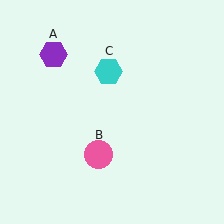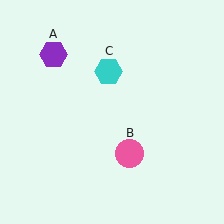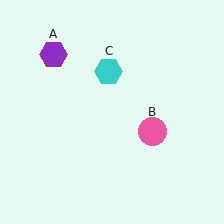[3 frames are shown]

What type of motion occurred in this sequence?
The pink circle (object B) rotated counterclockwise around the center of the scene.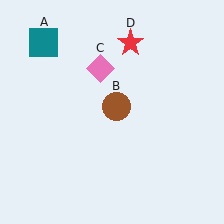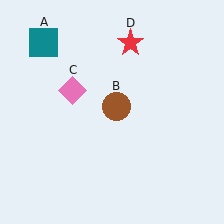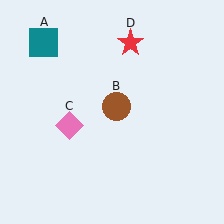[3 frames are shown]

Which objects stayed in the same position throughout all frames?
Teal square (object A) and brown circle (object B) and red star (object D) remained stationary.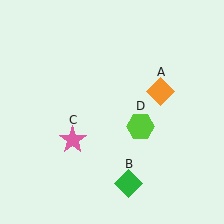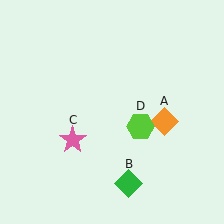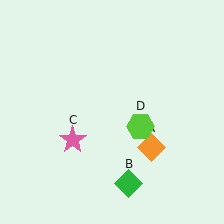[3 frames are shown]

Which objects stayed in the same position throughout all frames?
Green diamond (object B) and pink star (object C) and lime hexagon (object D) remained stationary.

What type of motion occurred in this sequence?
The orange diamond (object A) rotated clockwise around the center of the scene.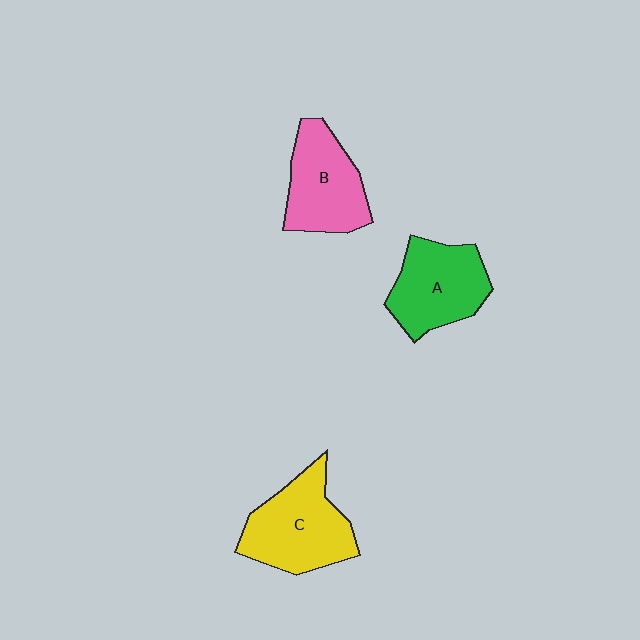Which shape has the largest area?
Shape C (yellow).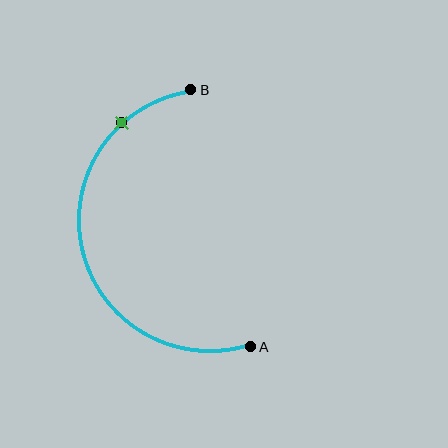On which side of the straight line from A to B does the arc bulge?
The arc bulges to the left of the straight line connecting A and B.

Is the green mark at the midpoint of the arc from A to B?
No. The green mark lies on the arc but is closer to endpoint B. The arc midpoint would be at the point on the curve equidistant along the arc from both A and B.